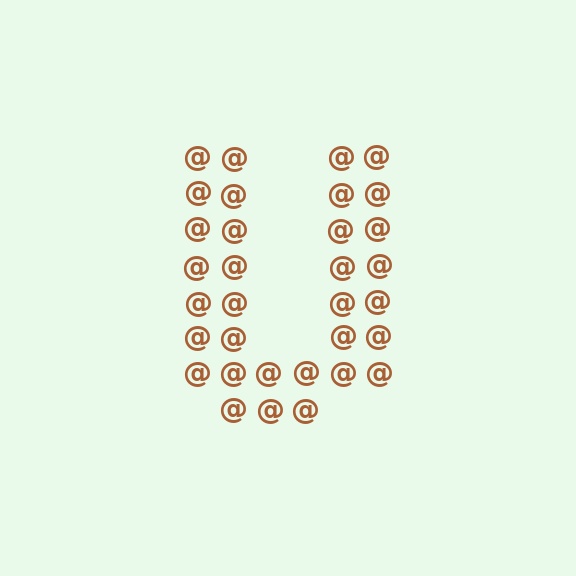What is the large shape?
The large shape is the letter U.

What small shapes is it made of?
It is made of small at signs.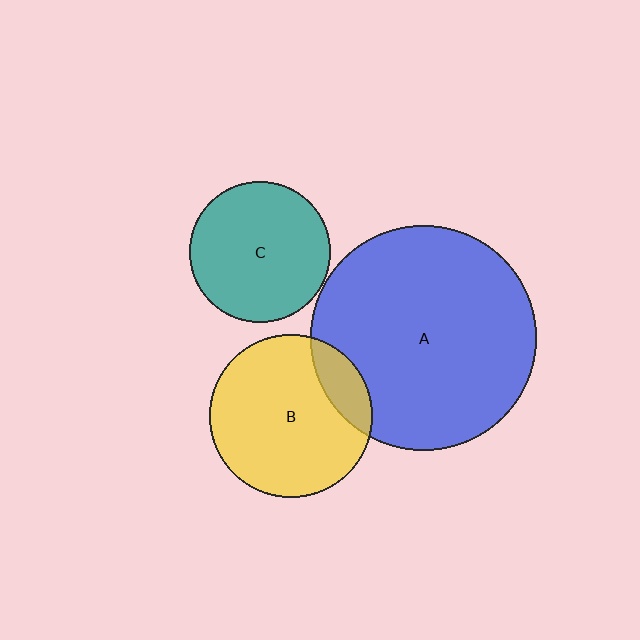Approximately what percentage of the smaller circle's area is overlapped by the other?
Approximately 15%.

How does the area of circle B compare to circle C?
Approximately 1.3 times.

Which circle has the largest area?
Circle A (blue).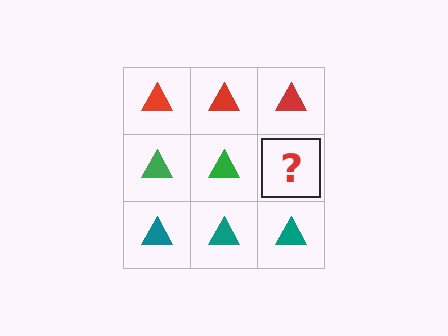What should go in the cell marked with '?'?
The missing cell should contain a green triangle.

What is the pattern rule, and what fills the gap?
The rule is that each row has a consistent color. The gap should be filled with a green triangle.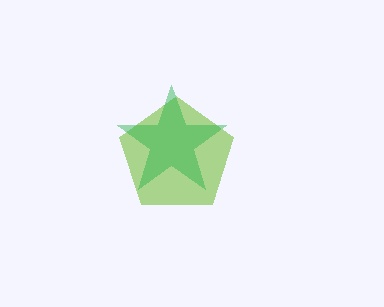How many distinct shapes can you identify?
There are 2 distinct shapes: a lime pentagon, a green star.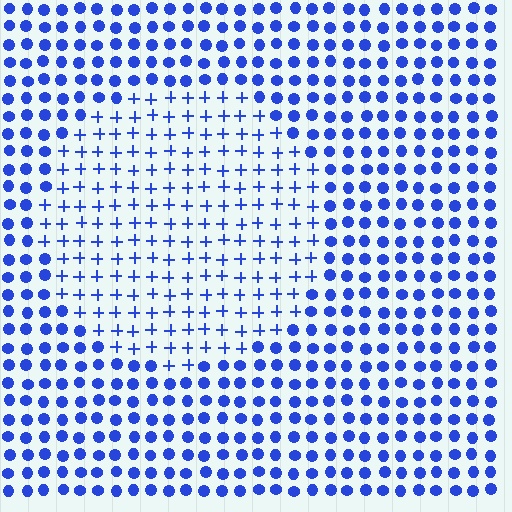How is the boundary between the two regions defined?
The boundary is defined by a change in element shape: plus signs inside vs. circles outside. All elements share the same color and spacing.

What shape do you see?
I see a circle.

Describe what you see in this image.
The image is filled with small blue elements arranged in a uniform grid. A circle-shaped region contains plus signs, while the surrounding area contains circles. The boundary is defined purely by the change in element shape.